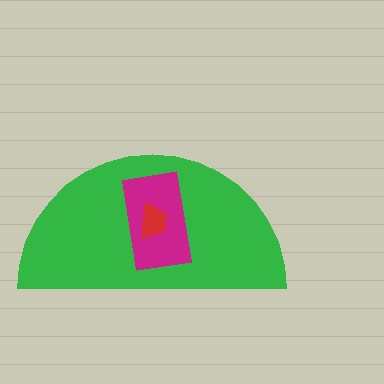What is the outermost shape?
The green semicircle.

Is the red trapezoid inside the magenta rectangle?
Yes.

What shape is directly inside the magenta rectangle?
The red trapezoid.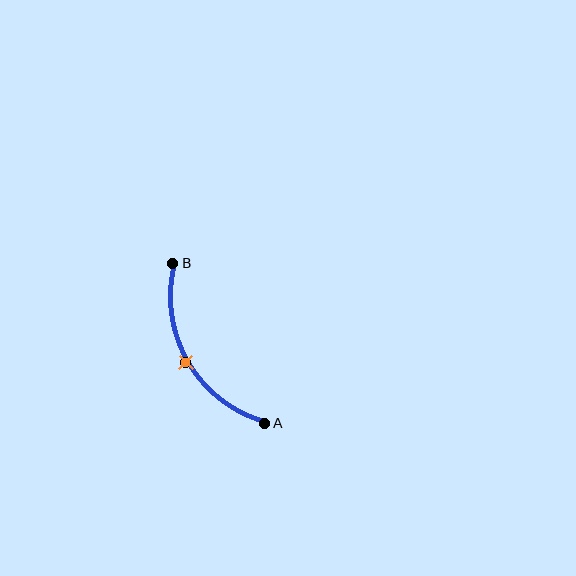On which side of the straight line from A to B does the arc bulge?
The arc bulges to the left of the straight line connecting A and B.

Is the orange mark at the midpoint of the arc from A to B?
Yes. The orange mark lies on the arc at equal arc-length from both A and B — it is the arc midpoint.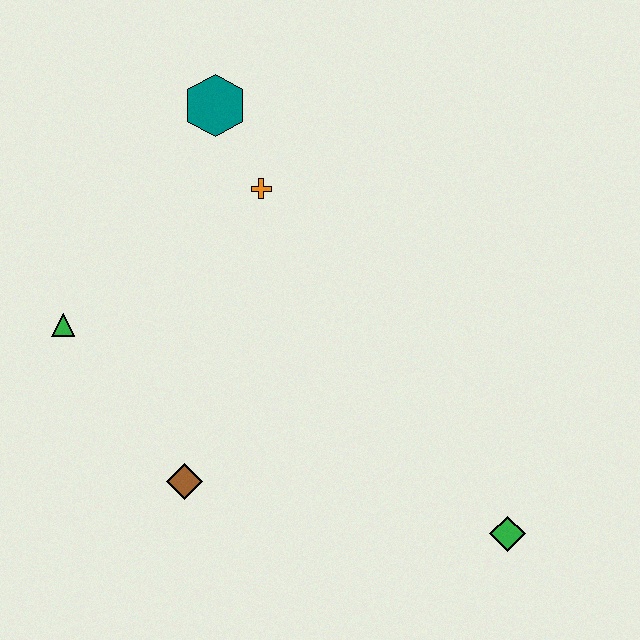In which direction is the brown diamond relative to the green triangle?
The brown diamond is below the green triangle.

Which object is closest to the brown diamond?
The green triangle is closest to the brown diamond.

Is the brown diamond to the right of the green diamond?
No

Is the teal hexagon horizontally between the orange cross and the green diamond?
No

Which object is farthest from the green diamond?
The teal hexagon is farthest from the green diamond.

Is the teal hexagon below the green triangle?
No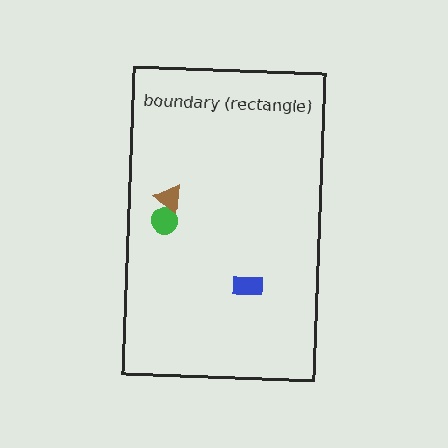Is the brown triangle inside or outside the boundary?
Inside.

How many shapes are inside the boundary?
3 inside, 0 outside.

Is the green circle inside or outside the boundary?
Inside.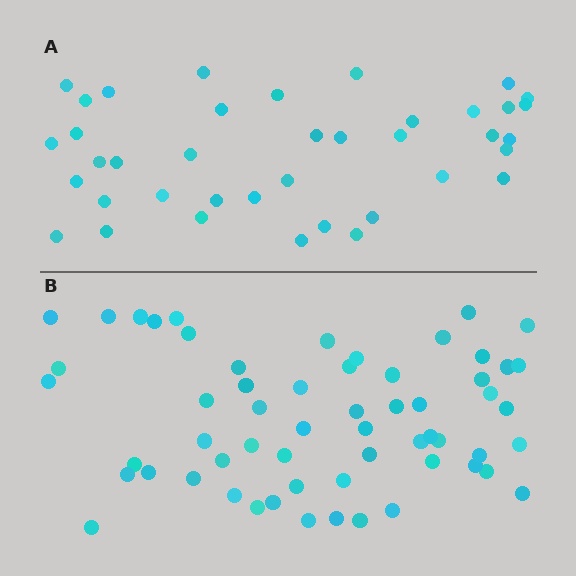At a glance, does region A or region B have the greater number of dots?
Region B (the bottom region) has more dots.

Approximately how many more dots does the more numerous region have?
Region B has approximately 20 more dots than region A.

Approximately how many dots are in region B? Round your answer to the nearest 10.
About 60 dots. (The exact count is 59, which rounds to 60.)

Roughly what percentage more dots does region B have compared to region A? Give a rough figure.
About 50% more.